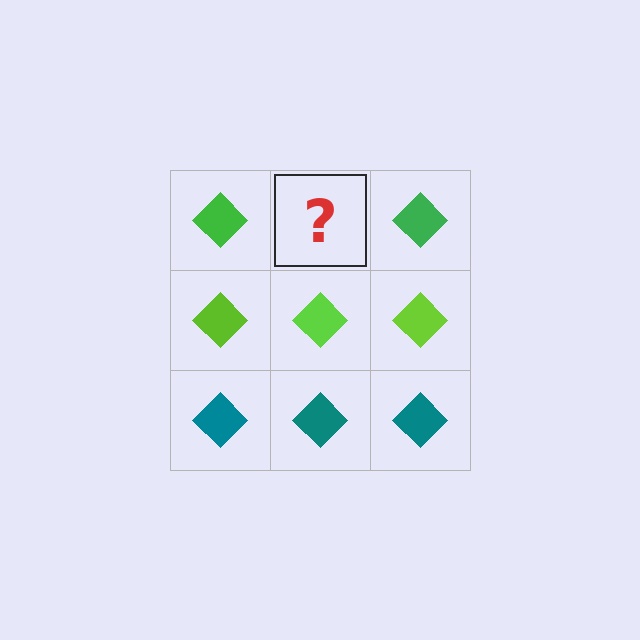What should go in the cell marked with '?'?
The missing cell should contain a green diamond.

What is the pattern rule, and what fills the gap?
The rule is that each row has a consistent color. The gap should be filled with a green diamond.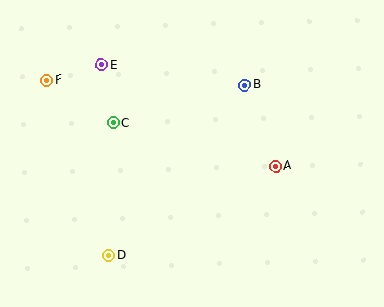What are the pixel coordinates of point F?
Point F is at (47, 80).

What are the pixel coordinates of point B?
Point B is at (245, 85).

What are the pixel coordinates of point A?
Point A is at (276, 166).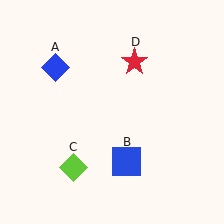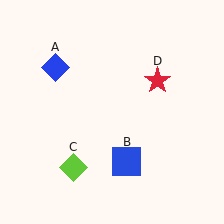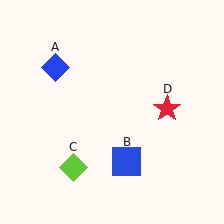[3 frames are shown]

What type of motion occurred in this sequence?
The red star (object D) rotated clockwise around the center of the scene.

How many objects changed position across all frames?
1 object changed position: red star (object D).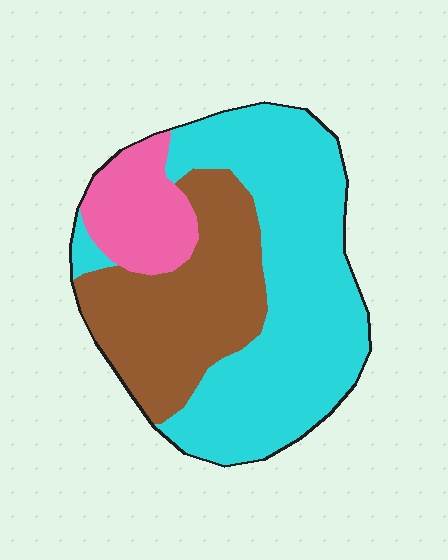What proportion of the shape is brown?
Brown covers roughly 30% of the shape.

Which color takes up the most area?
Cyan, at roughly 55%.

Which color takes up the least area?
Pink, at roughly 15%.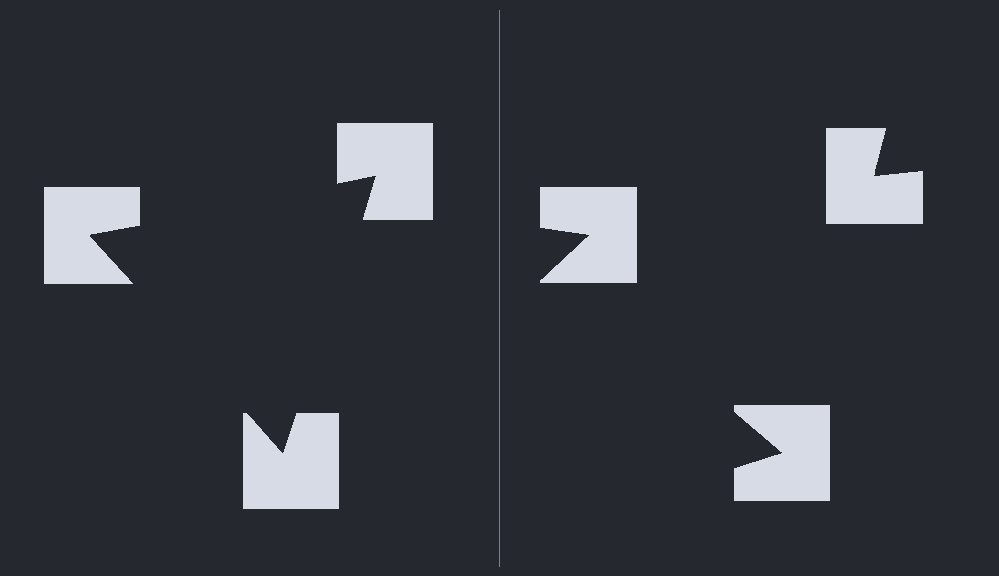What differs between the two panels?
The notched squares are positioned identically on both sides; only the wedge orientations differ. On the left they align to a triangle; on the right they are misaligned.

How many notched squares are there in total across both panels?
6 — 3 on each side.